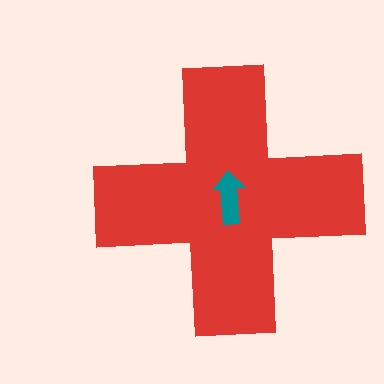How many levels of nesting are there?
2.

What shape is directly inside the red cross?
The teal arrow.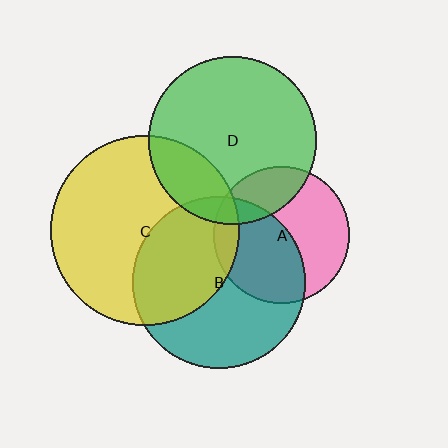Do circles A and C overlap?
Yes.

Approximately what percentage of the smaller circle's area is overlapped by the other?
Approximately 10%.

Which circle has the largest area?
Circle C (yellow).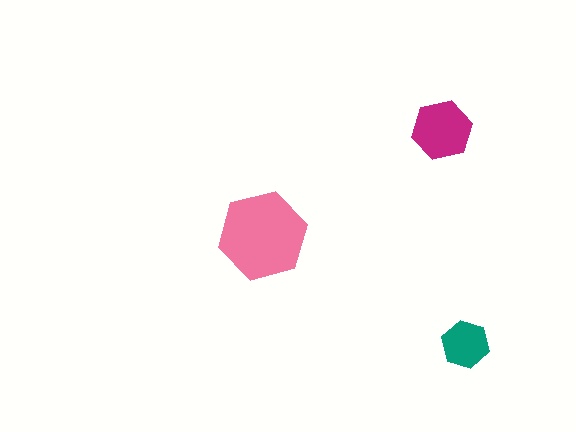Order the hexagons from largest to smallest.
the pink one, the magenta one, the teal one.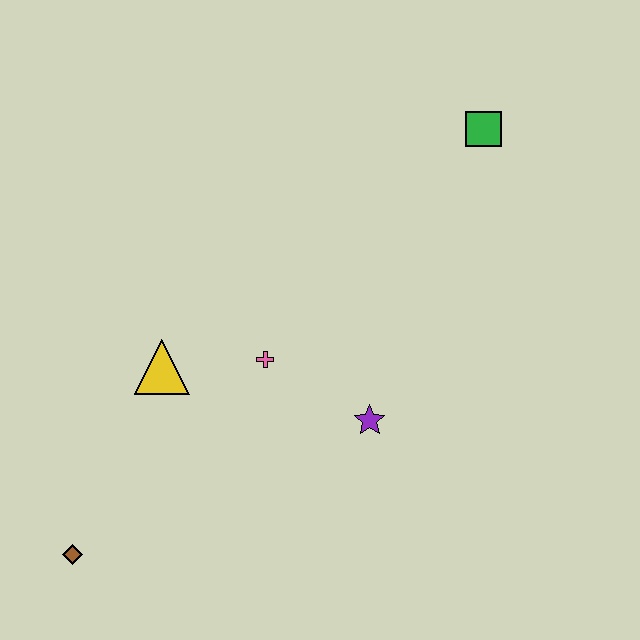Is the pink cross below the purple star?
No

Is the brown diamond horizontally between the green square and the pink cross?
No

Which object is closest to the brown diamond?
The yellow triangle is closest to the brown diamond.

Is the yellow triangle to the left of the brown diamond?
No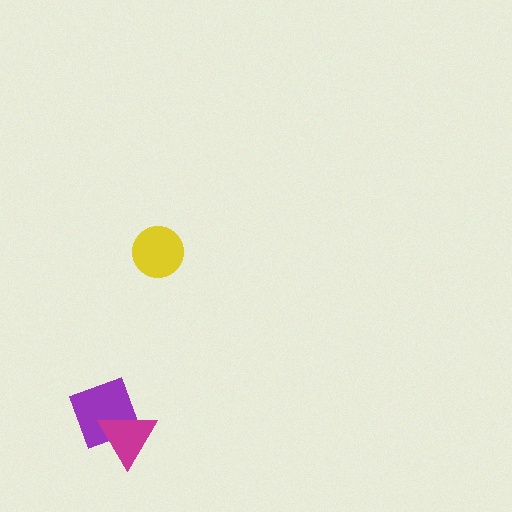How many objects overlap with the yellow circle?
0 objects overlap with the yellow circle.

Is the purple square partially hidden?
Yes, it is partially covered by another shape.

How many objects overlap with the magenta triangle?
1 object overlaps with the magenta triangle.